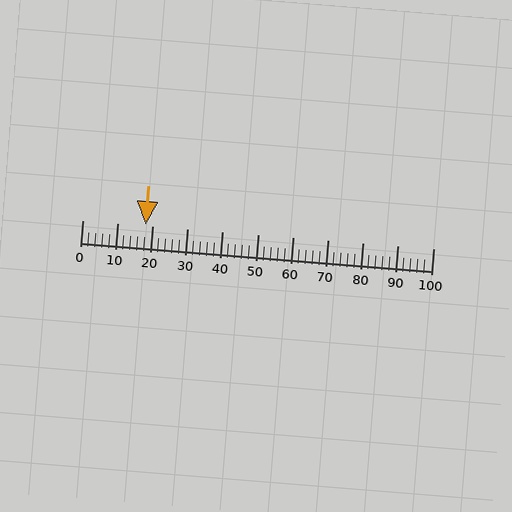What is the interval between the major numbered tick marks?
The major tick marks are spaced 10 units apart.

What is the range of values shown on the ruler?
The ruler shows values from 0 to 100.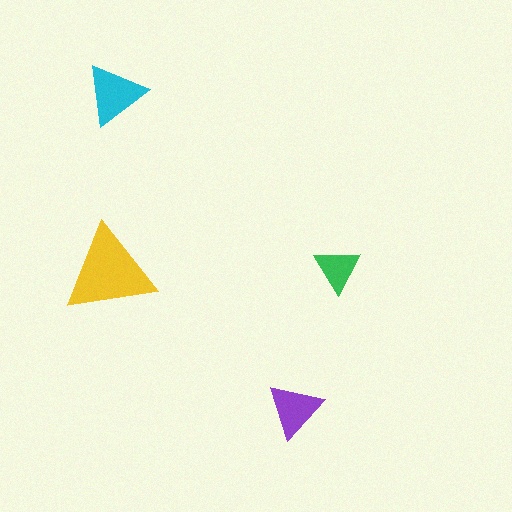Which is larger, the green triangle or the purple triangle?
The purple one.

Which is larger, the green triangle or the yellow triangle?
The yellow one.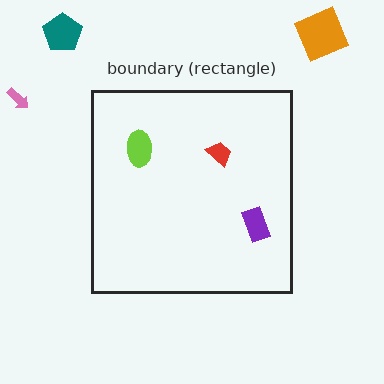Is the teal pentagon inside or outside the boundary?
Outside.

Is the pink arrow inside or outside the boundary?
Outside.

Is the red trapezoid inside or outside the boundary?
Inside.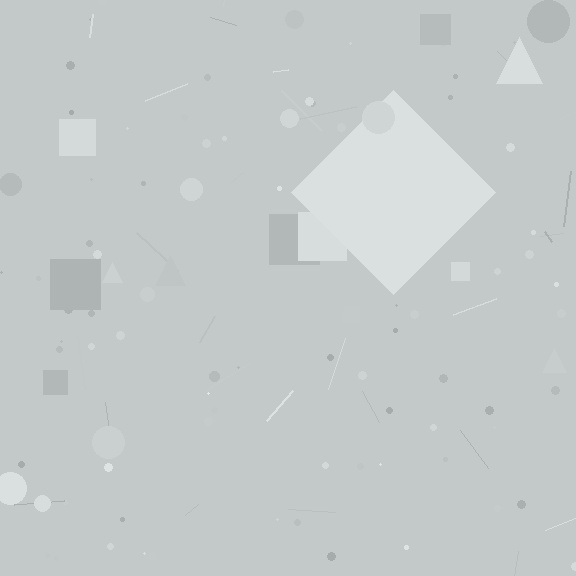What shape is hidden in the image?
A diamond is hidden in the image.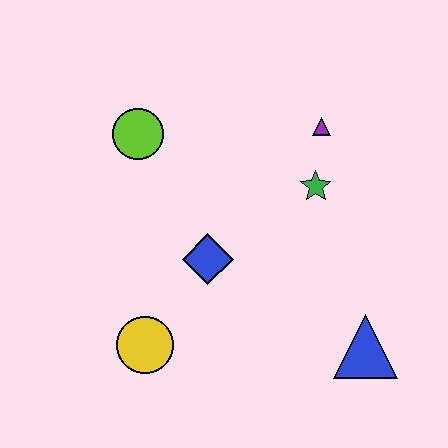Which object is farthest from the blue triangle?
The lime circle is farthest from the blue triangle.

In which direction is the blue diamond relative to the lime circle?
The blue diamond is below the lime circle.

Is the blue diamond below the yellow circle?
No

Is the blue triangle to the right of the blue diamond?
Yes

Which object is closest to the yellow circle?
The blue diamond is closest to the yellow circle.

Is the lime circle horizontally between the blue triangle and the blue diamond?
No